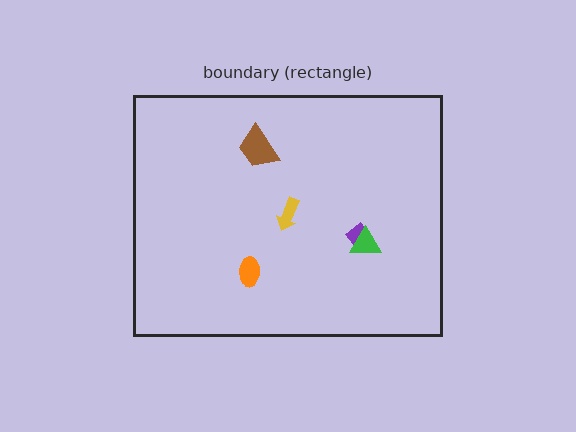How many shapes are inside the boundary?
5 inside, 0 outside.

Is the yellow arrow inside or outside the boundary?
Inside.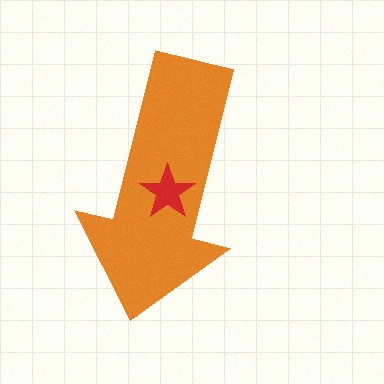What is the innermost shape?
The red star.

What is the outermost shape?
The orange arrow.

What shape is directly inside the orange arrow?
The red star.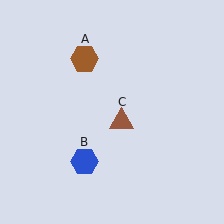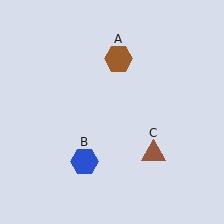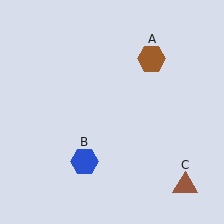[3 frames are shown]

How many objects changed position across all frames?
2 objects changed position: brown hexagon (object A), brown triangle (object C).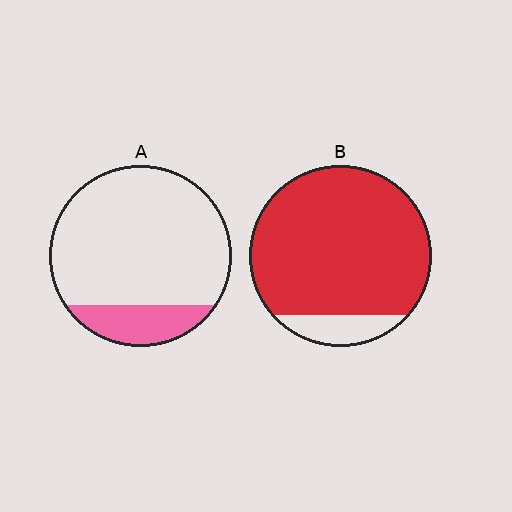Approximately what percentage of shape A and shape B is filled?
A is approximately 15% and B is approximately 90%.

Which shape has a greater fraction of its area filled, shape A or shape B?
Shape B.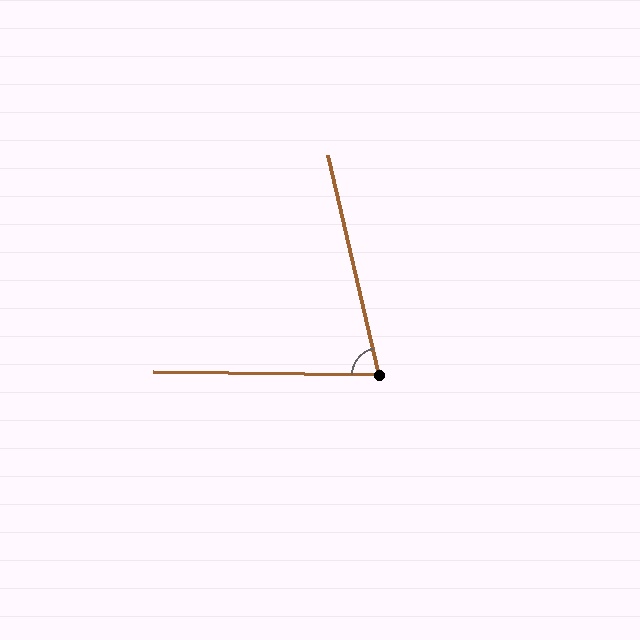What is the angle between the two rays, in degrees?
Approximately 76 degrees.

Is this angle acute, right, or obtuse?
It is acute.